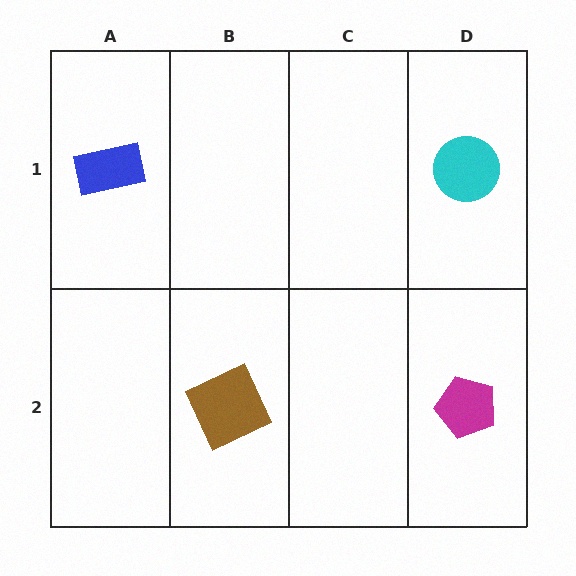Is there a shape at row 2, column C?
No, that cell is empty.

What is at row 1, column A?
A blue rectangle.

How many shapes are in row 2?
2 shapes.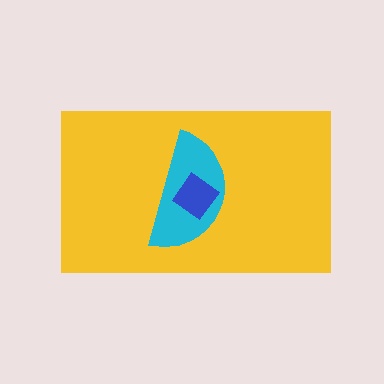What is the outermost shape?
The yellow rectangle.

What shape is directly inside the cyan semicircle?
The blue diamond.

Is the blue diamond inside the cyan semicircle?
Yes.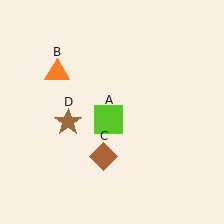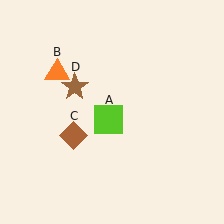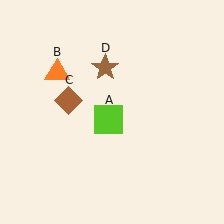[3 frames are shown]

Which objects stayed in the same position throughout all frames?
Lime square (object A) and orange triangle (object B) remained stationary.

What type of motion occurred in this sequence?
The brown diamond (object C), brown star (object D) rotated clockwise around the center of the scene.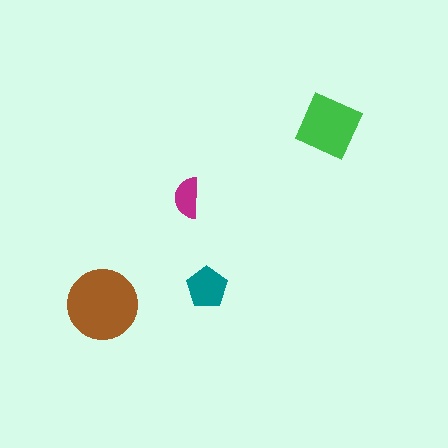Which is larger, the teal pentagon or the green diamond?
The green diamond.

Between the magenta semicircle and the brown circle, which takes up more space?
The brown circle.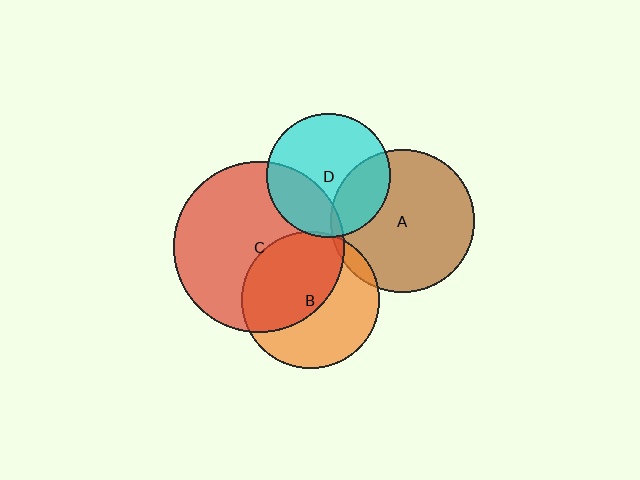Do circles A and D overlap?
Yes.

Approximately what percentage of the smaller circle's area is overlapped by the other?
Approximately 30%.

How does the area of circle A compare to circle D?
Approximately 1.3 times.